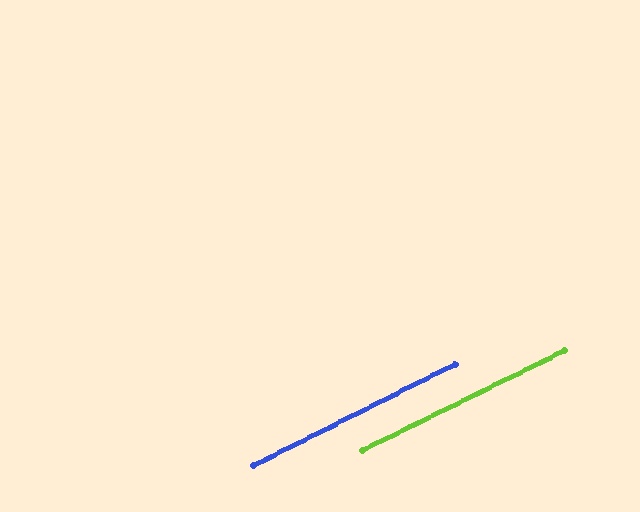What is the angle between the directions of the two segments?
Approximately 1 degree.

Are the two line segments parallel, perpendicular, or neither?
Parallel — their directions differ by only 0.6°.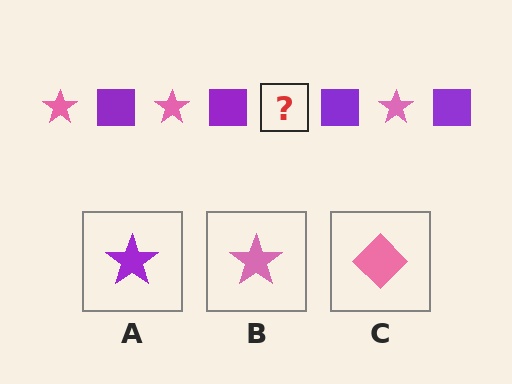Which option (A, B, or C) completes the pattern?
B.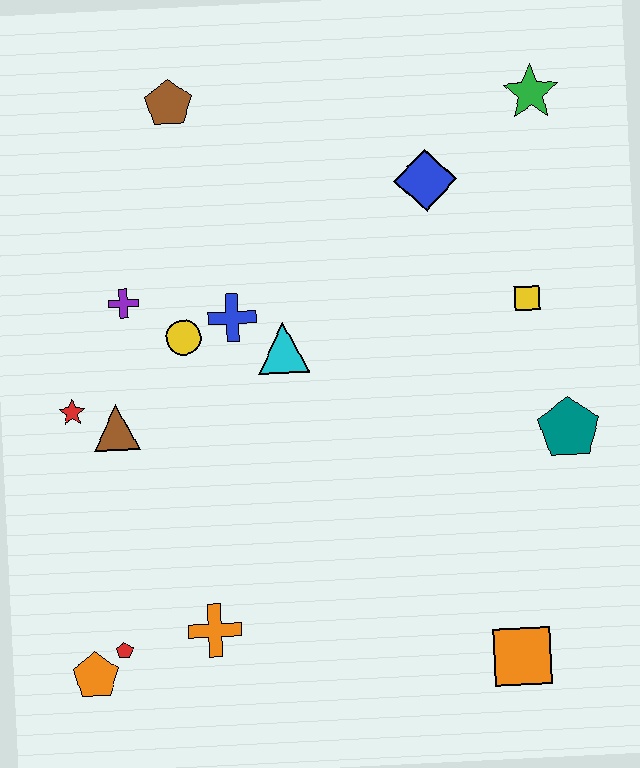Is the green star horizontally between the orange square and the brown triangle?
No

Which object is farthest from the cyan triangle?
The orange square is farthest from the cyan triangle.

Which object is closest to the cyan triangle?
The blue cross is closest to the cyan triangle.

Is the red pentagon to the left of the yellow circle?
Yes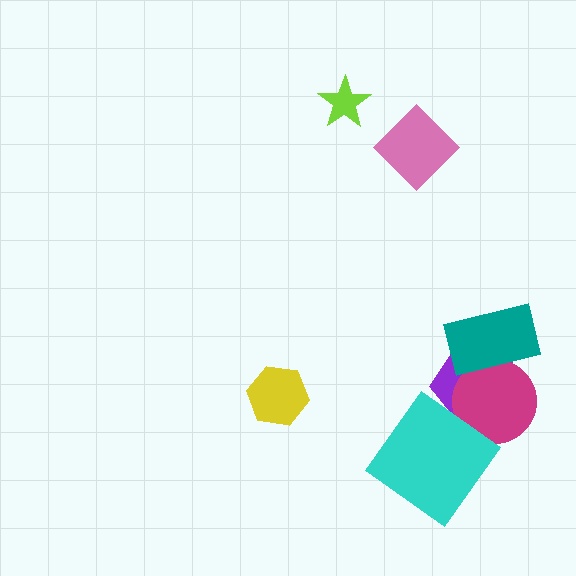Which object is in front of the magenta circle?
The teal rectangle is in front of the magenta circle.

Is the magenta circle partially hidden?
Yes, it is partially covered by another shape.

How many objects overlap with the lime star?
0 objects overlap with the lime star.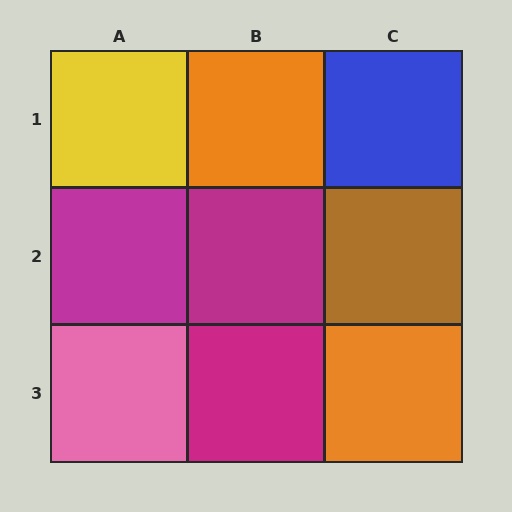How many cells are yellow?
1 cell is yellow.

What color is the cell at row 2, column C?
Brown.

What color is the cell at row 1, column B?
Orange.